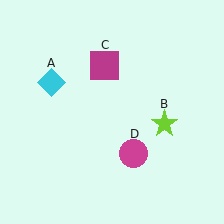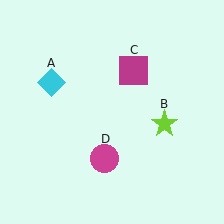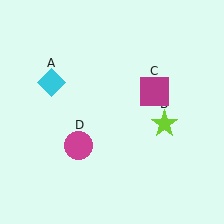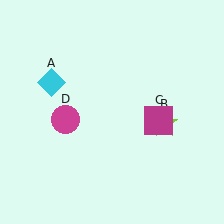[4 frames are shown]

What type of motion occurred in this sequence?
The magenta square (object C), magenta circle (object D) rotated clockwise around the center of the scene.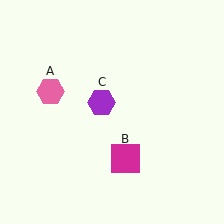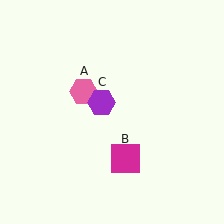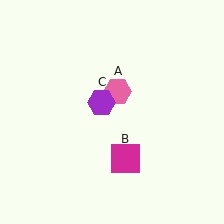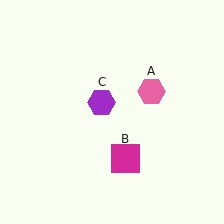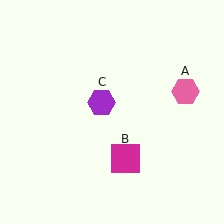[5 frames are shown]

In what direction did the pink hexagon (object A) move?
The pink hexagon (object A) moved right.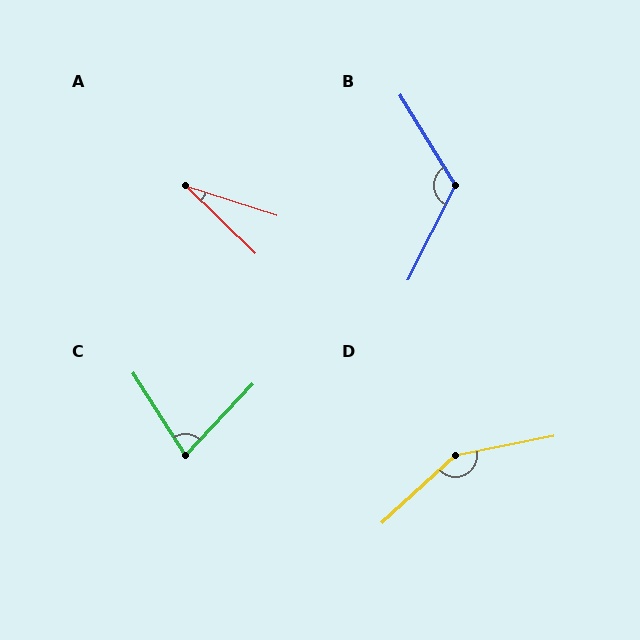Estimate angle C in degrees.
Approximately 76 degrees.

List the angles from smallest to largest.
A (27°), C (76°), B (121°), D (148°).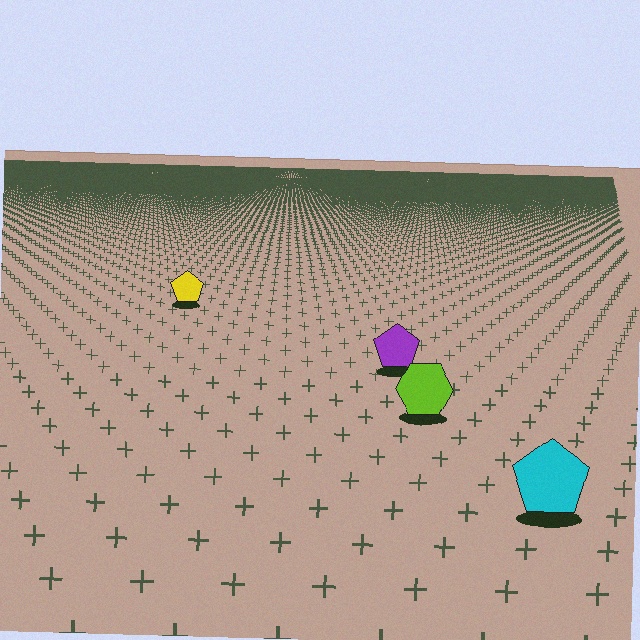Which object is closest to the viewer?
The cyan pentagon is closest. The texture marks near it are larger and more spread out.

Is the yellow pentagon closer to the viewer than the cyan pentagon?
No. The cyan pentagon is closer — you can tell from the texture gradient: the ground texture is coarser near it.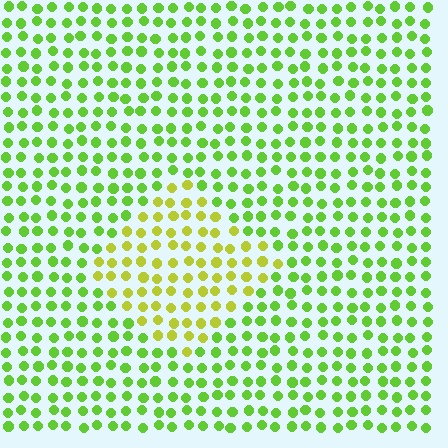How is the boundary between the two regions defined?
The boundary is defined purely by a slight shift in hue (about 34 degrees). Spacing, size, and orientation are identical on both sides.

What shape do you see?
I see a diamond.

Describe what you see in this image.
The image is filled with small lime elements in a uniform arrangement. A diamond-shaped region is visible where the elements are tinted to a slightly different hue, forming a subtle color boundary.